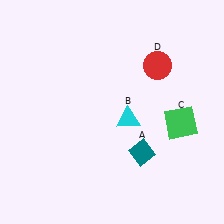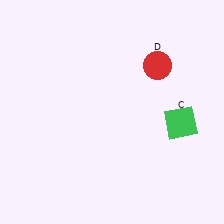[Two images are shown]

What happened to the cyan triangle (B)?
The cyan triangle (B) was removed in Image 2. It was in the bottom-right area of Image 1.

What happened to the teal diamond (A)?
The teal diamond (A) was removed in Image 2. It was in the bottom-right area of Image 1.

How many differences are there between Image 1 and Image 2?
There are 2 differences between the two images.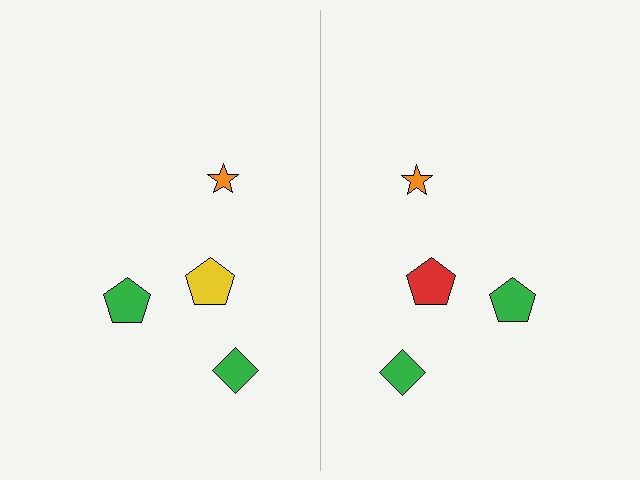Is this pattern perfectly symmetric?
No, the pattern is not perfectly symmetric. The red pentagon on the right side breaks the symmetry — its mirror counterpart is yellow.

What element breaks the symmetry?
The red pentagon on the right side breaks the symmetry — its mirror counterpart is yellow.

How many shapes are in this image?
There are 8 shapes in this image.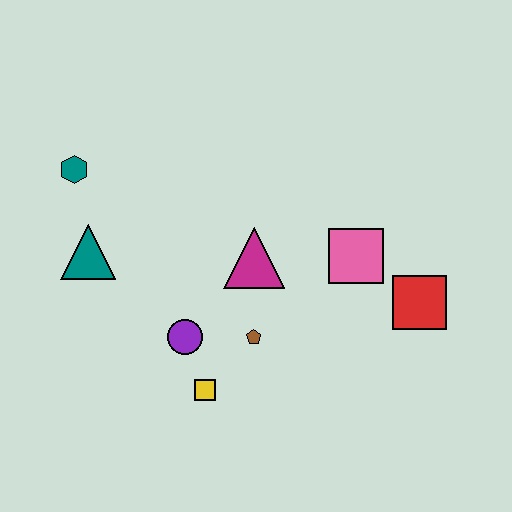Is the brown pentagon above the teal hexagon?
No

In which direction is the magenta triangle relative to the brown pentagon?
The magenta triangle is above the brown pentagon.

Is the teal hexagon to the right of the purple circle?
No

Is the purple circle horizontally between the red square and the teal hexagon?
Yes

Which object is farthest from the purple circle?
The red square is farthest from the purple circle.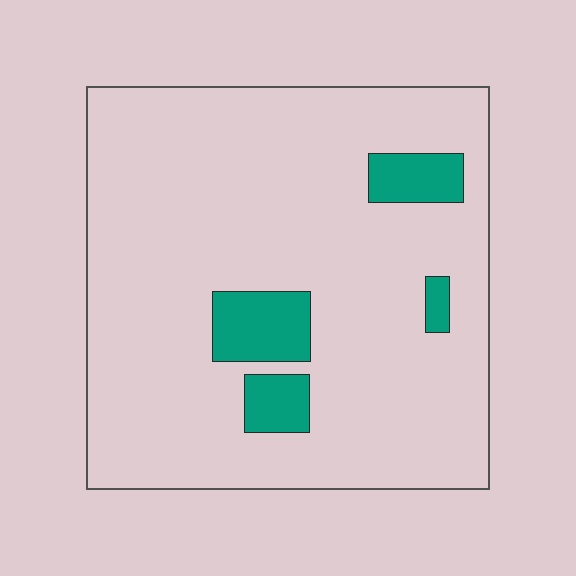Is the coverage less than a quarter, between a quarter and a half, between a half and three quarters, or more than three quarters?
Less than a quarter.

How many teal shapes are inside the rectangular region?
4.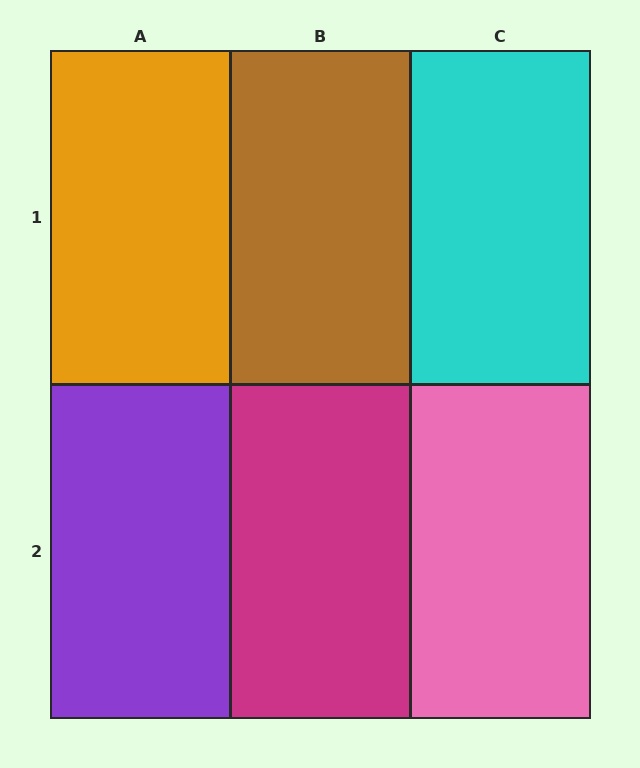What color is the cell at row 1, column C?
Cyan.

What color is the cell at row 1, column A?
Orange.